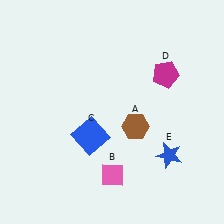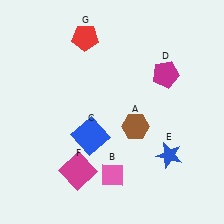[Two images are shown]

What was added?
A magenta square (F), a red pentagon (G) were added in Image 2.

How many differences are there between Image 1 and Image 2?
There are 2 differences between the two images.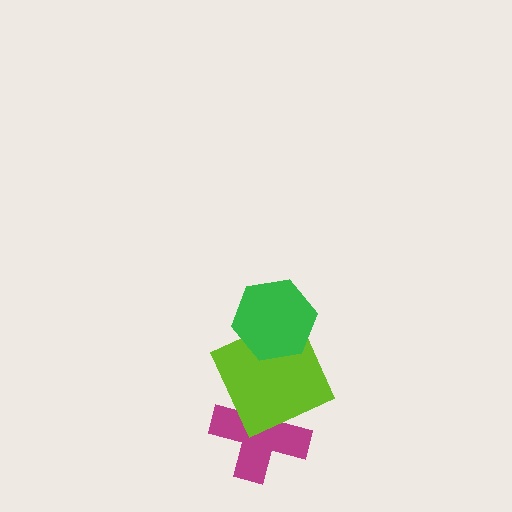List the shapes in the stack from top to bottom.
From top to bottom: the green hexagon, the lime square, the magenta cross.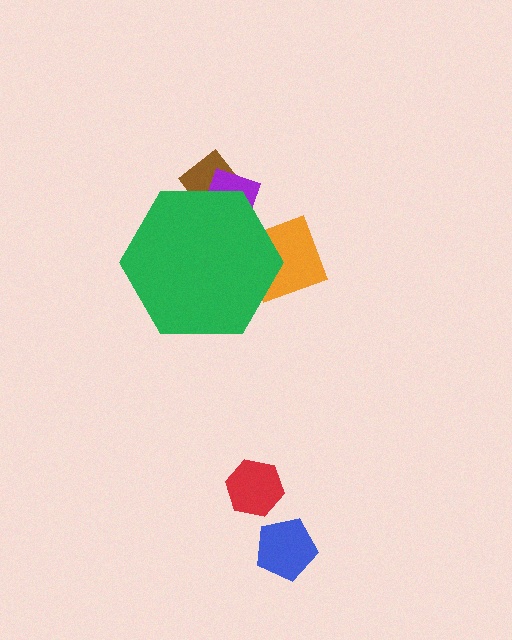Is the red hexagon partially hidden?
No, the red hexagon is fully visible.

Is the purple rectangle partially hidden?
Yes, the purple rectangle is partially hidden behind the green hexagon.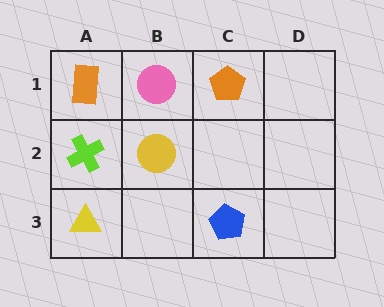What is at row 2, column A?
A lime cross.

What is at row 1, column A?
An orange rectangle.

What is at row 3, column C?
A blue pentagon.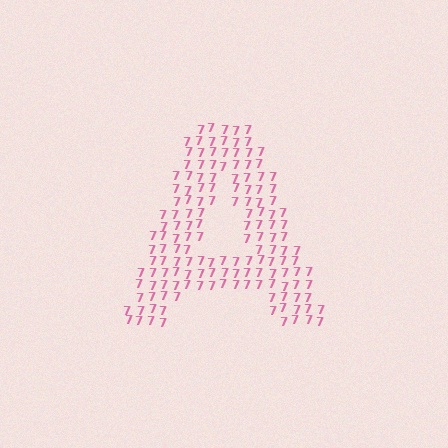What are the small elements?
The small elements are digit 7's.